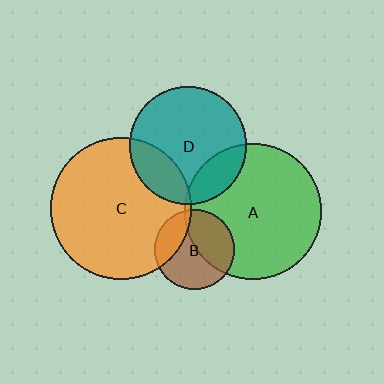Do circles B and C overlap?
Yes.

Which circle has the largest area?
Circle C (orange).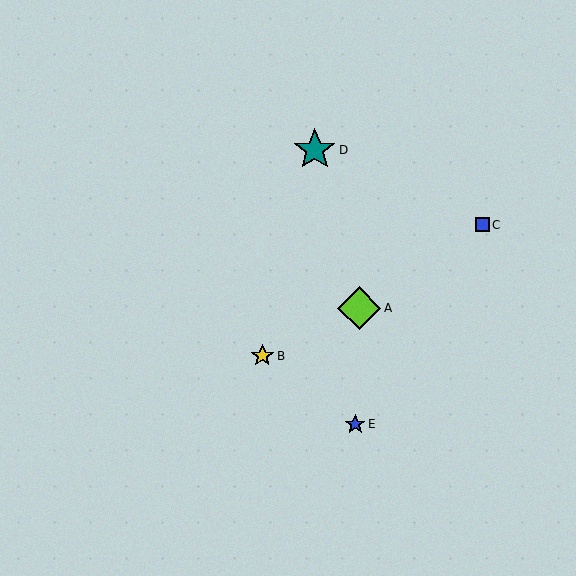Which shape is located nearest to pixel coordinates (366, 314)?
The lime diamond (labeled A) at (359, 308) is nearest to that location.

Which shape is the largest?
The lime diamond (labeled A) is the largest.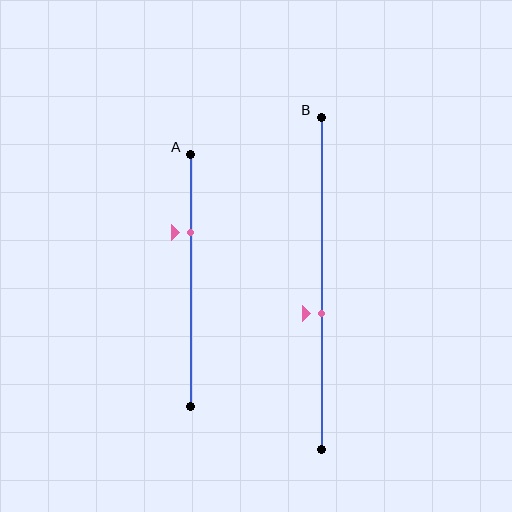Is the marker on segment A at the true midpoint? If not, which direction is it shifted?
No, the marker on segment A is shifted upward by about 19% of the segment length.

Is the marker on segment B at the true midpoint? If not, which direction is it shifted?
No, the marker on segment B is shifted downward by about 9% of the segment length.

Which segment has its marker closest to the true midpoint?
Segment B has its marker closest to the true midpoint.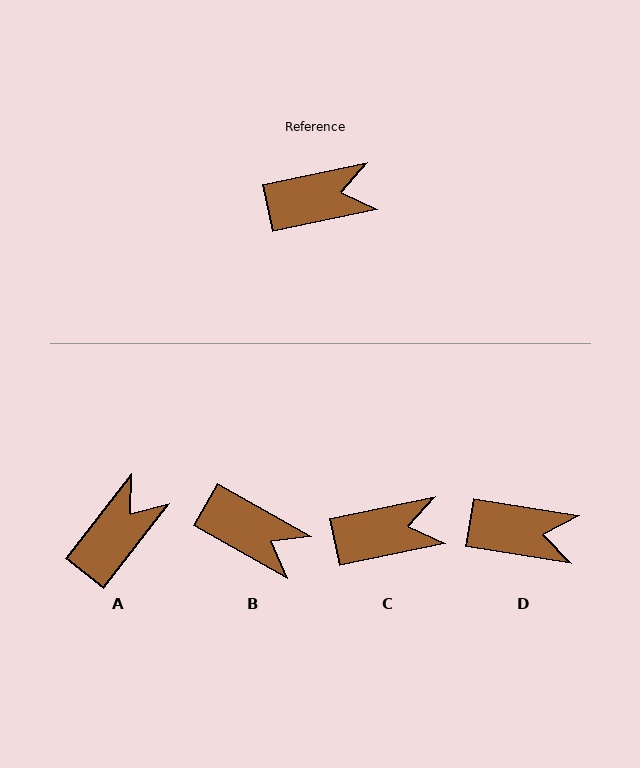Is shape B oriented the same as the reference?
No, it is off by about 41 degrees.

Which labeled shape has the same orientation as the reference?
C.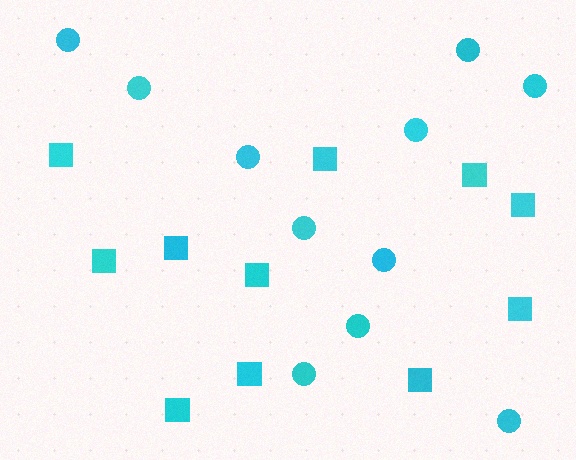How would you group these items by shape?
There are 2 groups: one group of squares (11) and one group of circles (11).